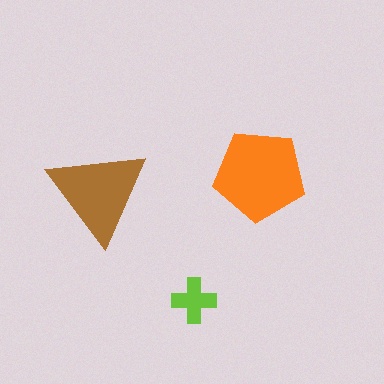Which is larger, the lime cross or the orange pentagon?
The orange pentagon.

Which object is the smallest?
The lime cross.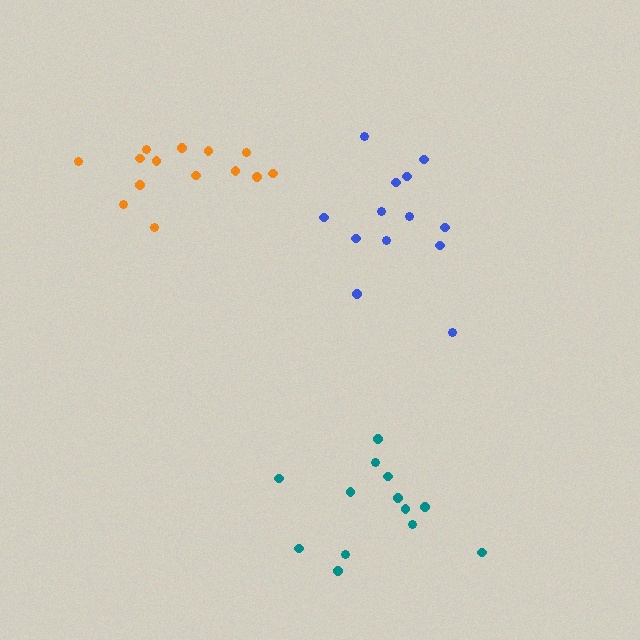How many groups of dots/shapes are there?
There are 3 groups.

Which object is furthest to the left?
The orange cluster is leftmost.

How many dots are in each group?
Group 1: 14 dots, Group 2: 13 dots, Group 3: 13 dots (40 total).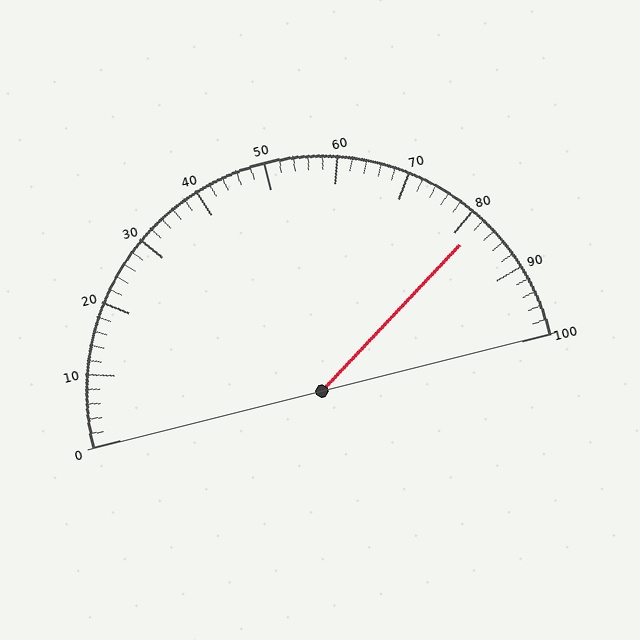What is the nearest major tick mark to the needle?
The nearest major tick mark is 80.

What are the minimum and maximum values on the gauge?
The gauge ranges from 0 to 100.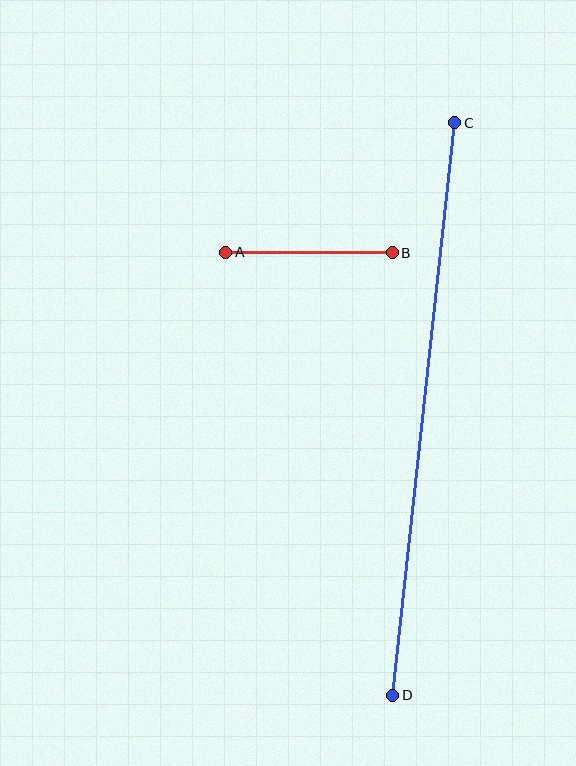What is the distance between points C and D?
The distance is approximately 576 pixels.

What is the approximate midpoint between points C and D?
The midpoint is at approximately (424, 409) pixels.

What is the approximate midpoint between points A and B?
The midpoint is at approximately (309, 252) pixels.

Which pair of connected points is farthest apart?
Points C and D are farthest apart.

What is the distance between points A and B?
The distance is approximately 166 pixels.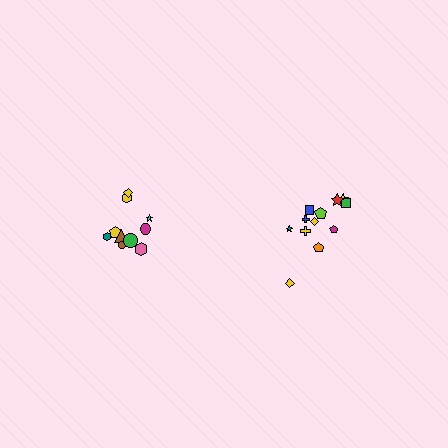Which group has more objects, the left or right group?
The right group.